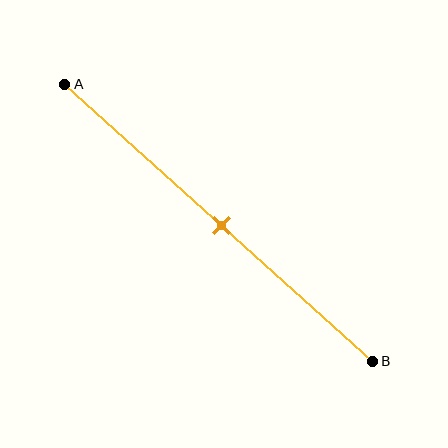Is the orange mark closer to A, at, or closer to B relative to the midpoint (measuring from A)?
The orange mark is approximately at the midpoint of segment AB.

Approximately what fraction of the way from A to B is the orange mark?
The orange mark is approximately 50% of the way from A to B.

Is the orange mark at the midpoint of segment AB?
Yes, the mark is approximately at the midpoint.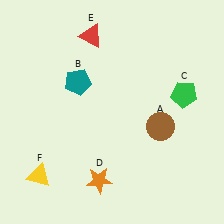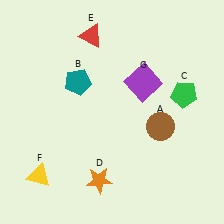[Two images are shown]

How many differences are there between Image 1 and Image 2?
There is 1 difference between the two images.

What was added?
A purple square (G) was added in Image 2.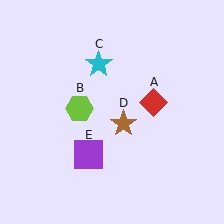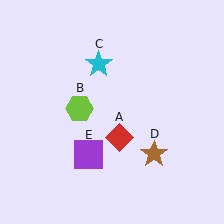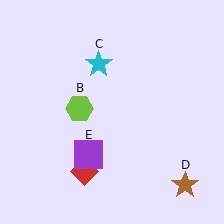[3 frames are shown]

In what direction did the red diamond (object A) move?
The red diamond (object A) moved down and to the left.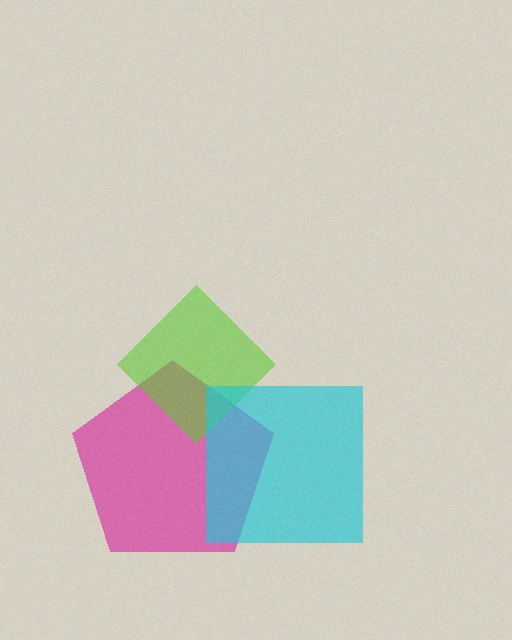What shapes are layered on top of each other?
The layered shapes are: a magenta pentagon, a lime diamond, a cyan square.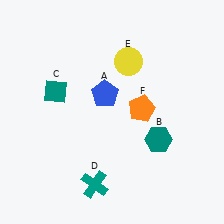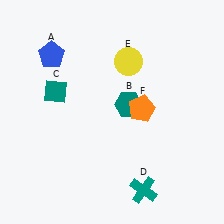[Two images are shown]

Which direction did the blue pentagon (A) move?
The blue pentagon (A) moved left.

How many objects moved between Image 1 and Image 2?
3 objects moved between the two images.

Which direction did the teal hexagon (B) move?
The teal hexagon (B) moved up.